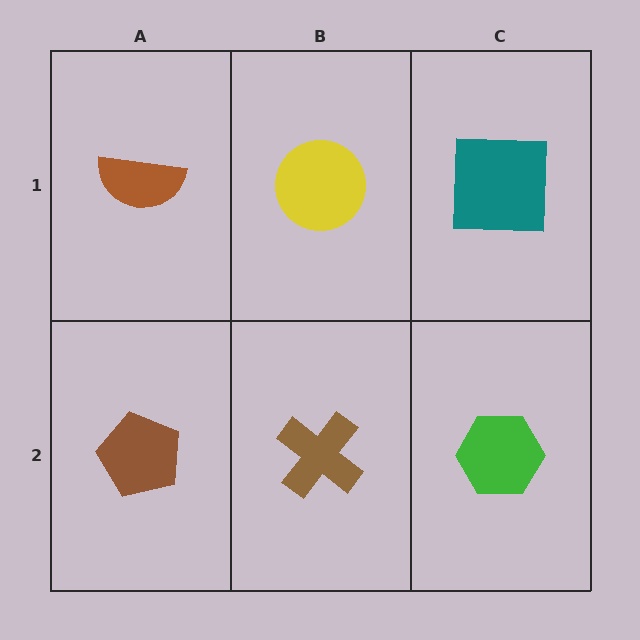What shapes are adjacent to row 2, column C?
A teal square (row 1, column C), a brown cross (row 2, column B).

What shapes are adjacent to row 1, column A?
A brown pentagon (row 2, column A), a yellow circle (row 1, column B).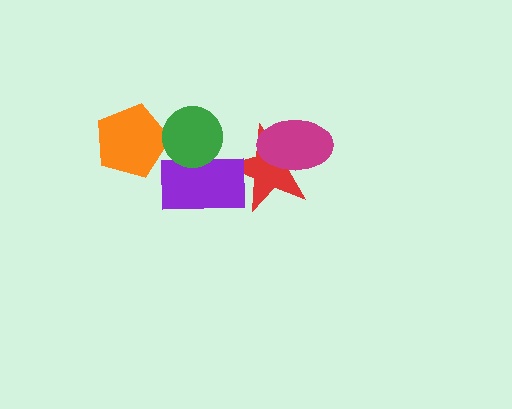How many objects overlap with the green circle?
2 objects overlap with the green circle.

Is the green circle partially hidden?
No, no other shape covers it.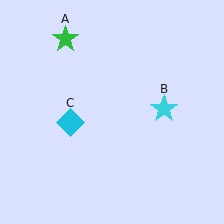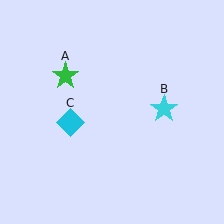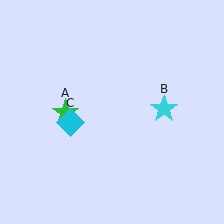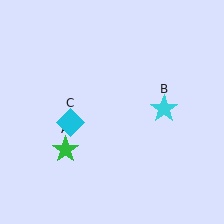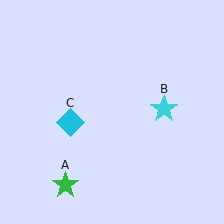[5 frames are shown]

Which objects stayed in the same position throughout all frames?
Cyan star (object B) and cyan diamond (object C) remained stationary.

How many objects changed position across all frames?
1 object changed position: green star (object A).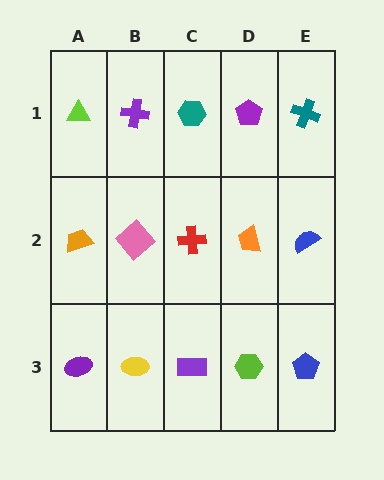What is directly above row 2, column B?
A purple cross.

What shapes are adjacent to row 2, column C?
A teal hexagon (row 1, column C), a purple rectangle (row 3, column C), a pink diamond (row 2, column B), an orange trapezoid (row 2, column D).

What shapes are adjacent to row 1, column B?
A pink diamond (row 2, column B), a lime triangle (row 1, column A), a teal hexagon (row 1, column C).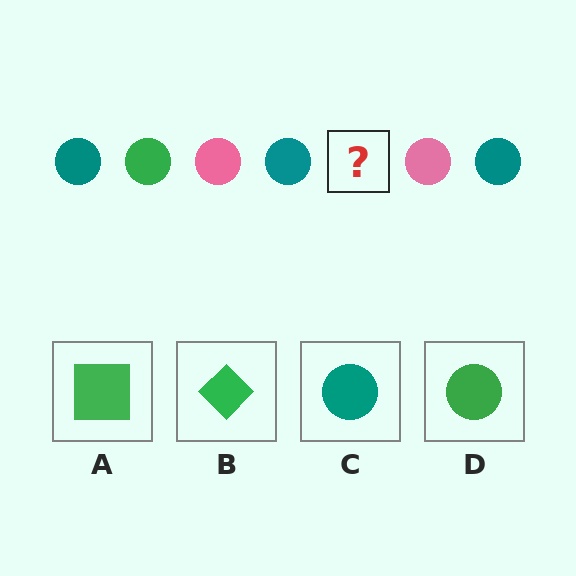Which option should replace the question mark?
Option D.